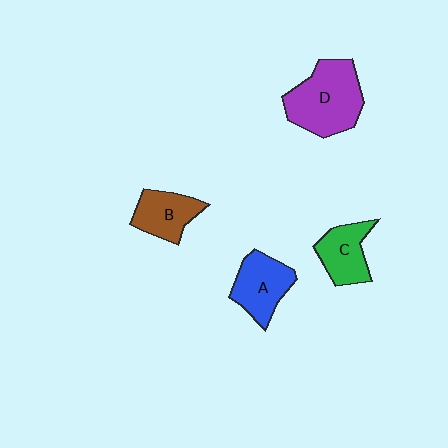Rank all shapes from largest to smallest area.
From largest to smallest: D (purple), A (blue), C (green), B (brown).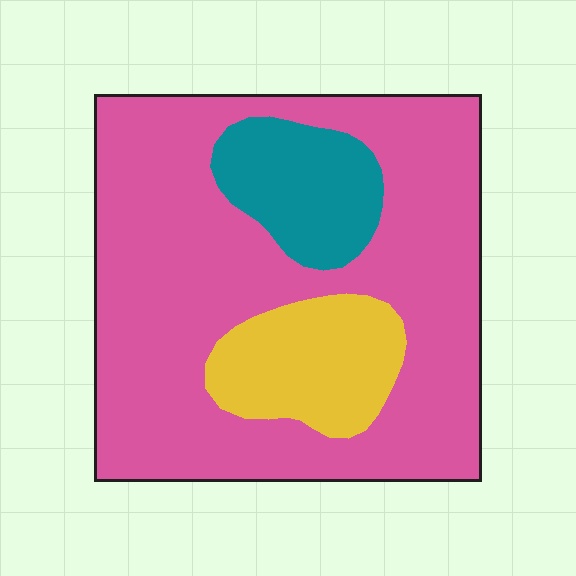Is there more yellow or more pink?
Pink.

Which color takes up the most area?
Pink, at roughly 75%.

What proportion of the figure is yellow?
Yellow covers about 15% of the figure.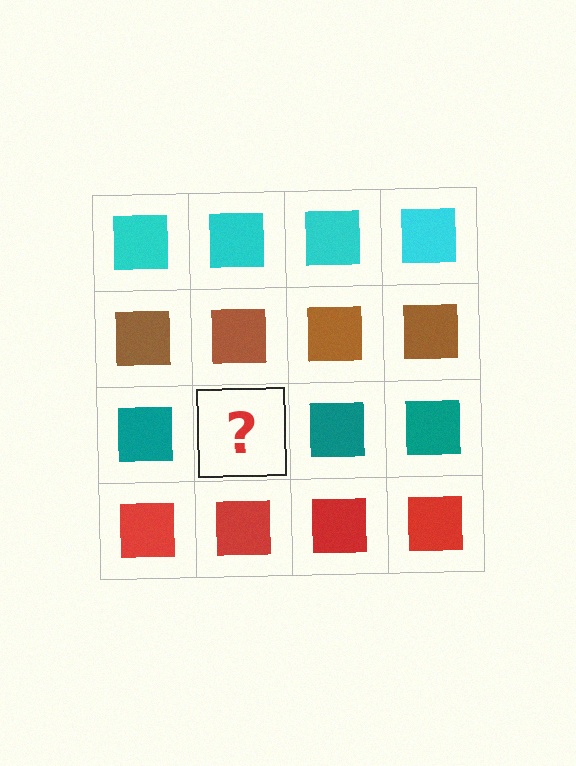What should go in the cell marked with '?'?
The missing cell should contain a teal square.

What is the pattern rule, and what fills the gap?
The rule is that each row has a consistent color. The gap should be filled with a teal square.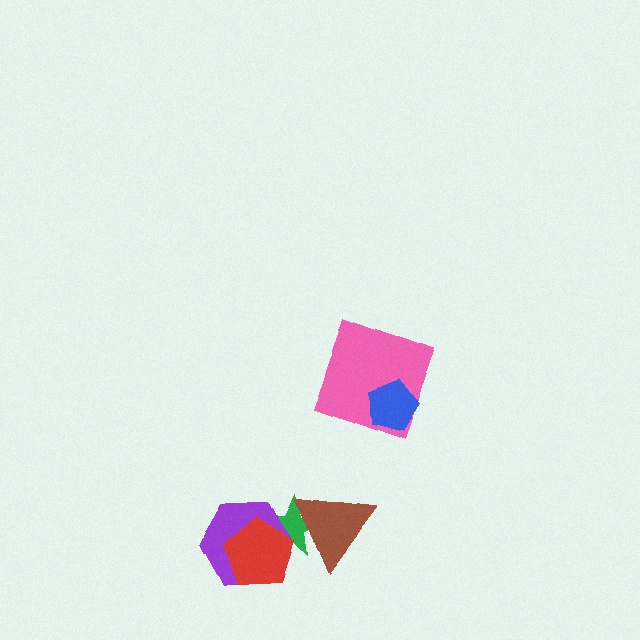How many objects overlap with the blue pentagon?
1 object overlaps with the blue pentagon.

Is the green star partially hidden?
Yes, it is partially covered by another shape.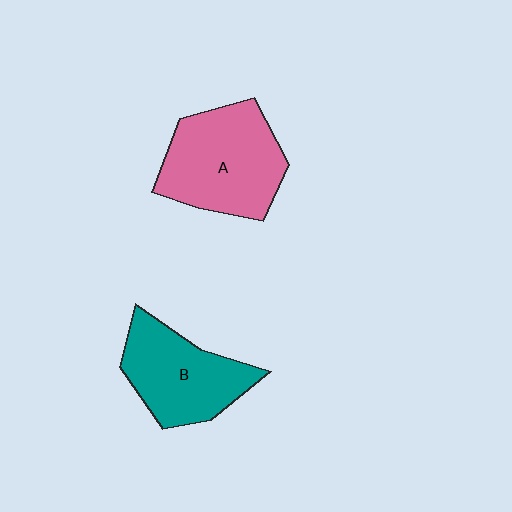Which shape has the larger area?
Shape A (pink).